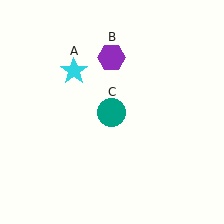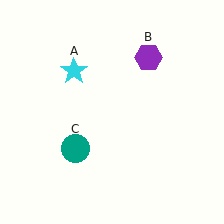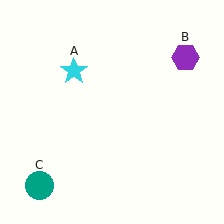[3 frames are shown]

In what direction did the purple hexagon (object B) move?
The purple hexagon (object B) moved right.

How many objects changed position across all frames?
2 objects changed position: purple hexagon (object B), teal circle (object C).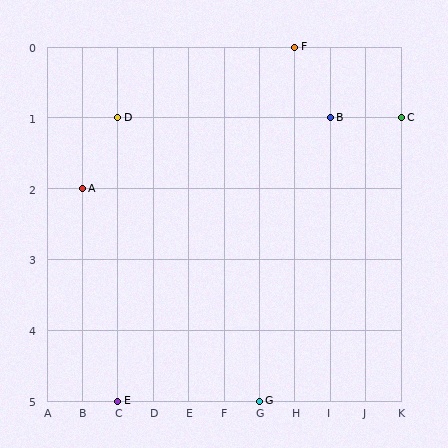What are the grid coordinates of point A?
Point A is at grid coordinates (B, 2).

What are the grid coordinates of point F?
Point F is at grid coordinates (H, 0).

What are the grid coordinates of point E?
Point E is at grid coordinates (C, 5).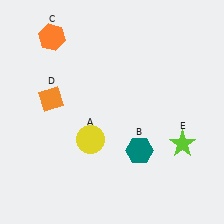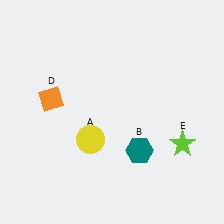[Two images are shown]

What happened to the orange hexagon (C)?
The orange hexagon (C) was removed in Image 2. It was in the top-left area of Image 1.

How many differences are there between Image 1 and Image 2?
There is 1 difference between the two images.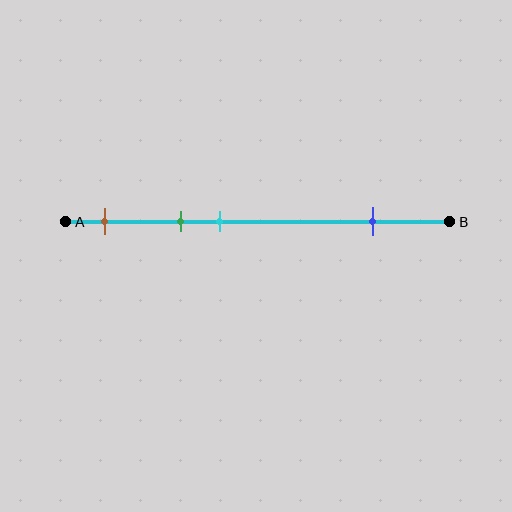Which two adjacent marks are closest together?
The green and cyan marks are the closest adjacent pair.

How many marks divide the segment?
There are 4 marks dividing the segment.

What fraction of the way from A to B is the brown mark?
The brown mark is approximately 10% (0.1) of the way from A to B.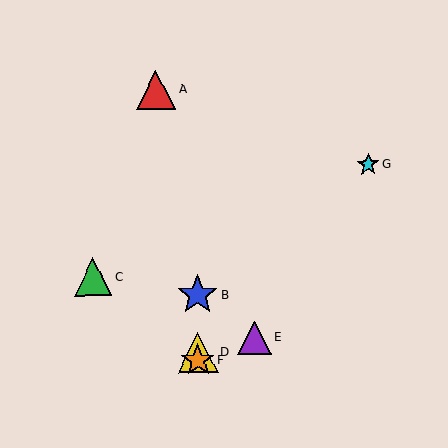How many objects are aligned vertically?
3 objects (B, D, F) are aligned vertically.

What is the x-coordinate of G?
Object G is at x≈368.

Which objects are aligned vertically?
Objects B, D, F are aligned vertically.